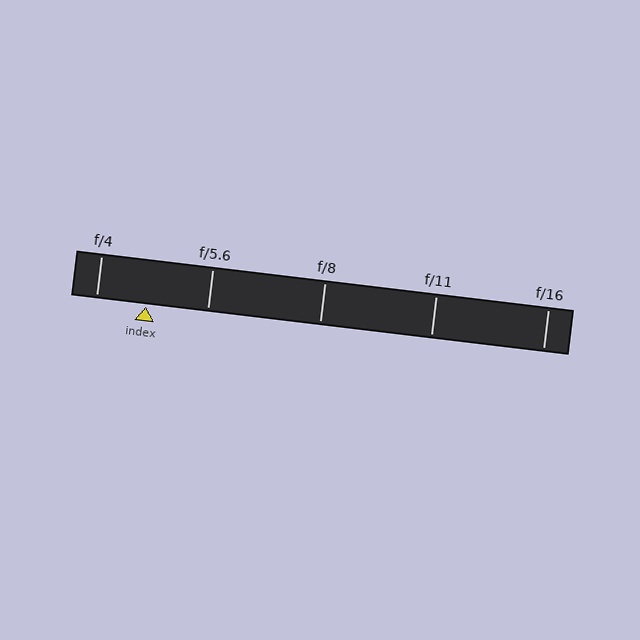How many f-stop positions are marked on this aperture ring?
There are 5 f-stop positions marked.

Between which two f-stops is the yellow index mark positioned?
The index mark is between f/4 and f/5.6.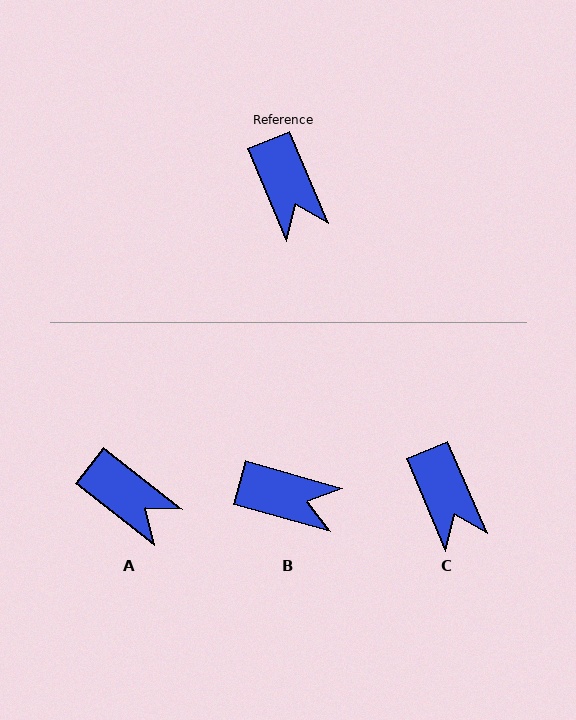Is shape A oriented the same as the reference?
No, it is off by about 29 degrees.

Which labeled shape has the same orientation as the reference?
C.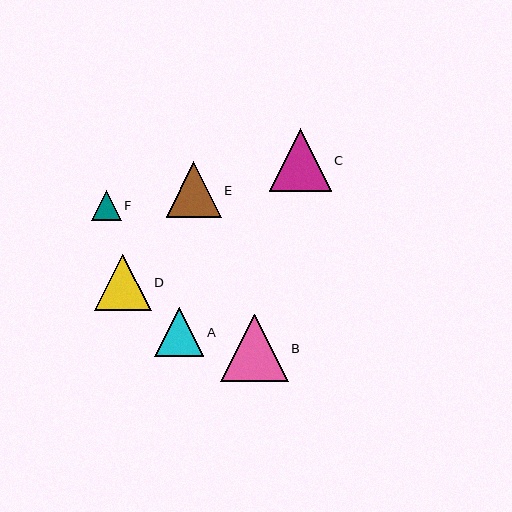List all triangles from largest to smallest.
From largest to smallest: B, C, D, E, A, F.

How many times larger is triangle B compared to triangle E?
Triangle B is approximately 1.2 times the size of triangle E.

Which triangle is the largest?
Triangle B is the largest with a size of approximately 68 pixels.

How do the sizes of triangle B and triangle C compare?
Triangle B and triangle C are approximately the same size.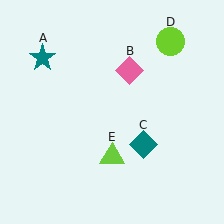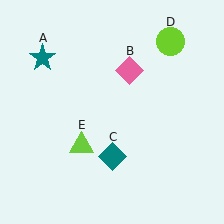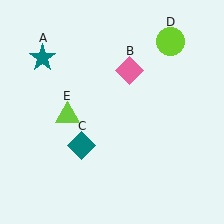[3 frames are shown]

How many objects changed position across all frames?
2 objects changed position: teal diamond (object C), lime triangle (object E).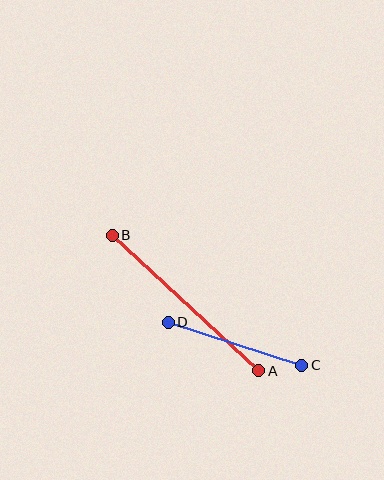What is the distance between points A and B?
The distance is approximately 199 pixels.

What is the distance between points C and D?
The distance is approximately 140 pixels.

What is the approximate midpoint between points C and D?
The midpoint is at approximately (235, 344) pixels.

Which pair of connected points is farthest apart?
Points A and B are farthest apart.